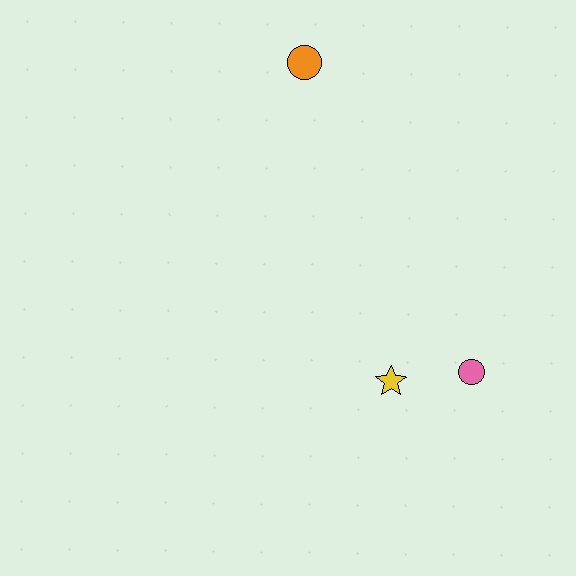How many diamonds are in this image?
There are no diamonds.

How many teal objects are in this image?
There are no teal objects.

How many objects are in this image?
There are 3 objects.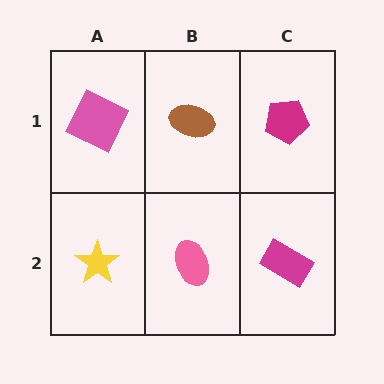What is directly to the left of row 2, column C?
A pink ellipse.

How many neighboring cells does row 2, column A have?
2.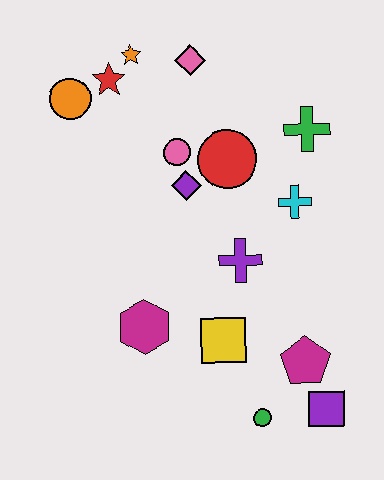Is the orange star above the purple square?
Yes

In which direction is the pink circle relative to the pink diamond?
The pink circle is below the pink diamond.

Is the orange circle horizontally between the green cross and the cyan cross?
No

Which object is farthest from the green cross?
The green circle is farthest from the green cross.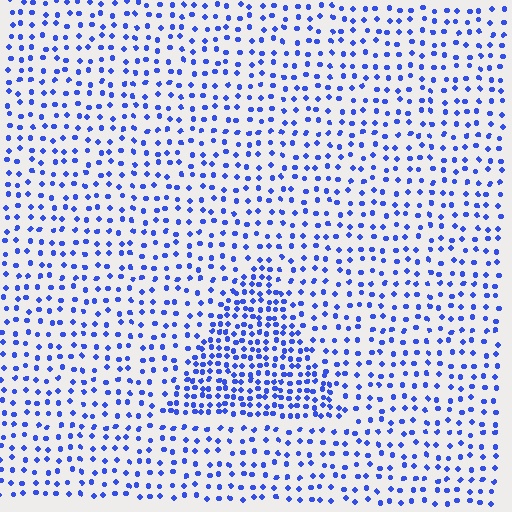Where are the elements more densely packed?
The elements are more densely packed inside the triangle boundary.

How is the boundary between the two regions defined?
The boundary is defined by a change in element density (approximately 2.0x ratio). All elements are the same color, size, and shape.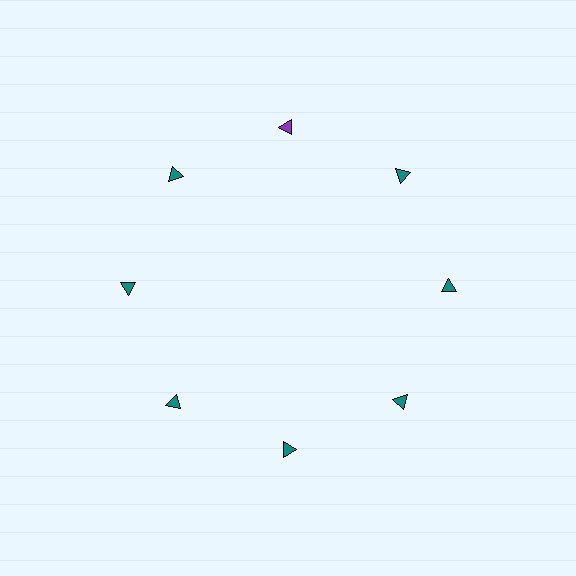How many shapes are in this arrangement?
There are 8 shapes arranged in a ring pattern.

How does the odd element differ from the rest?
It has a different color: purple instead of teal.